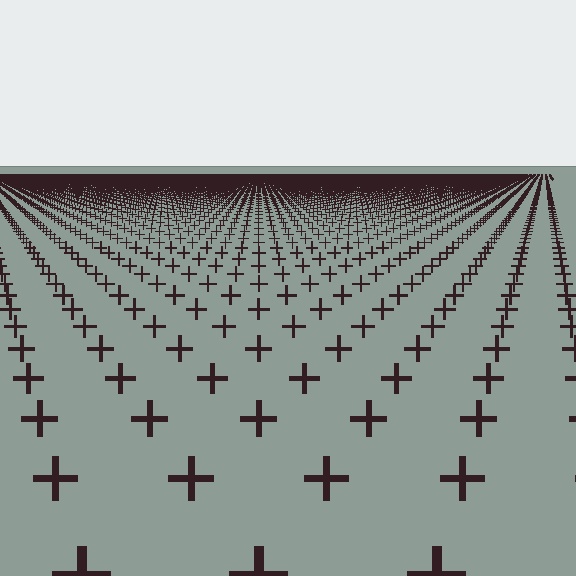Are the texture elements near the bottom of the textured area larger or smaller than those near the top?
Larger. Near the bottom, elements are closer to the viewer and appear at a bigger on-screen size.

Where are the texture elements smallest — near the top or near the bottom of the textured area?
Near the top.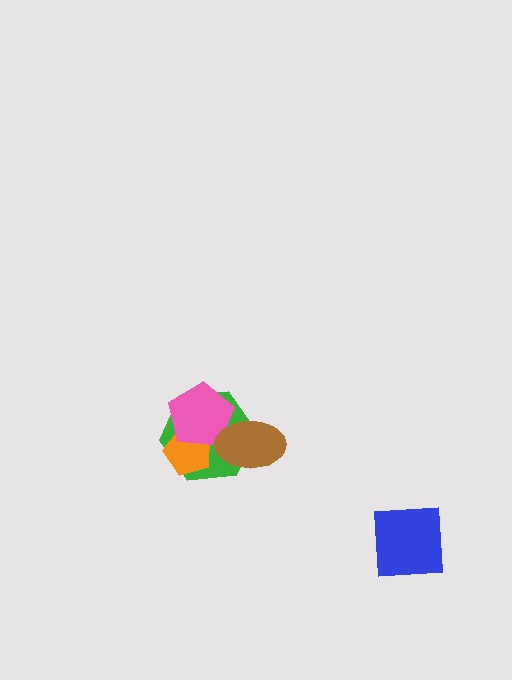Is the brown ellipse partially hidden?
No, no other shape covers it.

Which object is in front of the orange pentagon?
The pink pentagon is in front of the orange pentagon.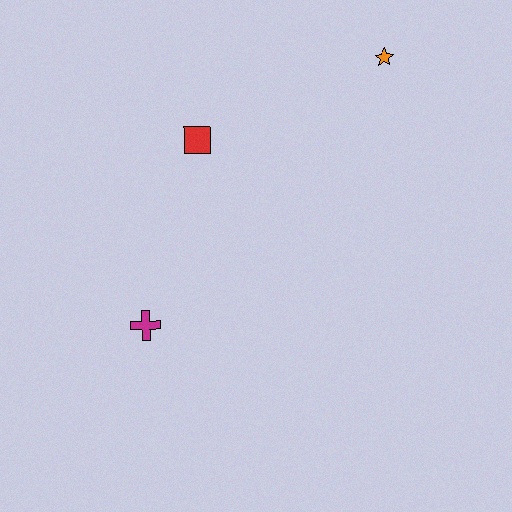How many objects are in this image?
There are 3 objects.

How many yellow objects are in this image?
There are no yellow objects.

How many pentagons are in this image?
There are no pentagons.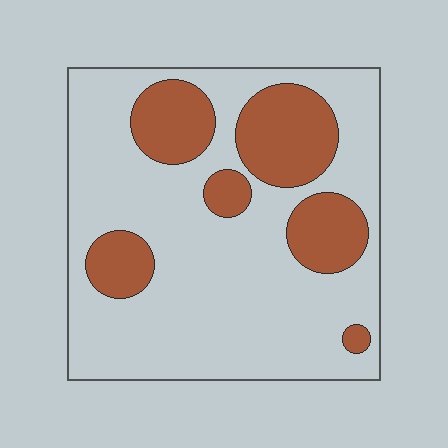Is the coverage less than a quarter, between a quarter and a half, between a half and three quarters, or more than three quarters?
Between a quarter and a half.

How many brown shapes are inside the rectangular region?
6.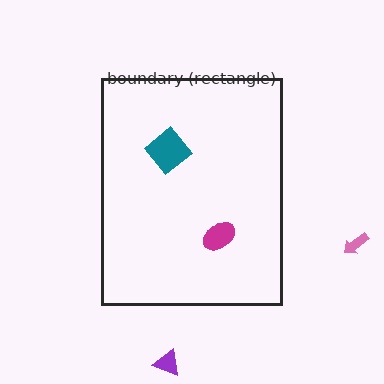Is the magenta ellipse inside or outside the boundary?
Inside.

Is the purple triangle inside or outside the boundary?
Outside.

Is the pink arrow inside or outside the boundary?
Outside.